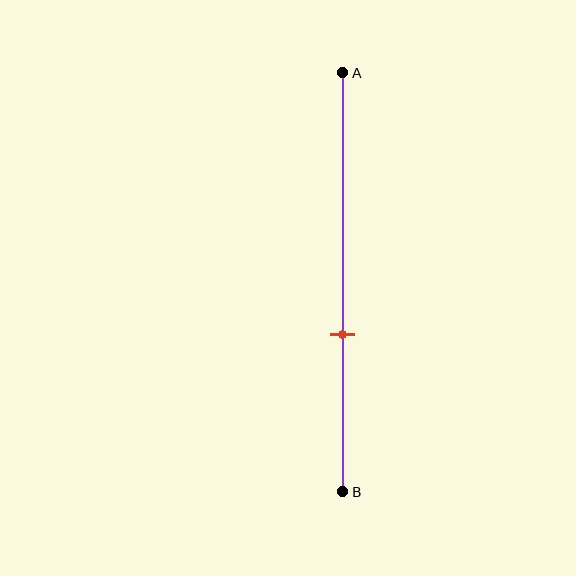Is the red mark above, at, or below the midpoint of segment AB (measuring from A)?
The red mark is below the midpoint of segment AB.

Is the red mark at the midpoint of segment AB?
No, the mark is at about 65% from A, not at the 50% midpoint.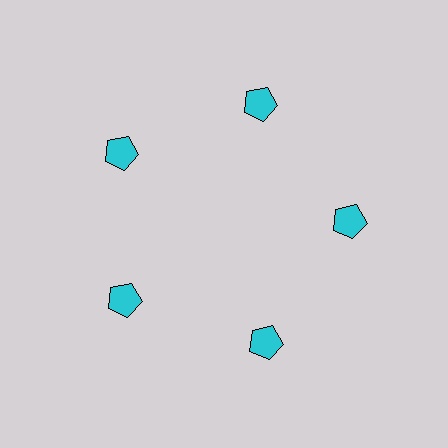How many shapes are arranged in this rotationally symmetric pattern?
There are 5 shapes, arranged in 5 groups of 1.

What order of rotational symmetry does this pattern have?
This pattern has 5-fold rotational symmetry.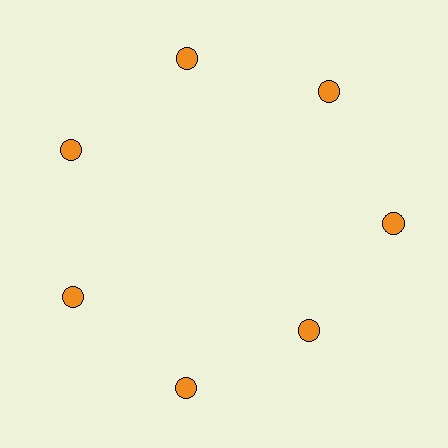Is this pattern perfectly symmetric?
No. The 7 orange circles are arranged in a ring, but one element near the 5 o'clock position is pulled inward toward the center, breaking the 7-fold rotational symmetry.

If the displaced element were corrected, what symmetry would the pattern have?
It would have 7-fold rotational symmetry — the pattern would map onto itself every 51 degrees.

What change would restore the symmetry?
The symmetry would be restored by moving it outward, back onto the ring so that all 7 circles sit at equal angles and equal distance from the center.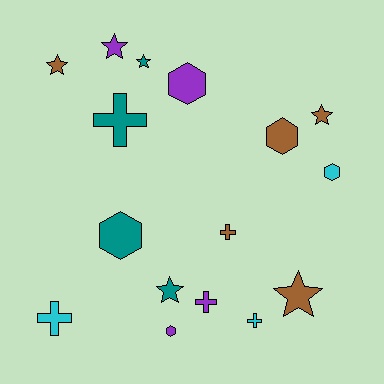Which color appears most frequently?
Brown, with 5 objects.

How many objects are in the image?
There are 16 objects.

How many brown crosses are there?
There is 1 brown cross.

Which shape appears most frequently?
Star, with 6 objects.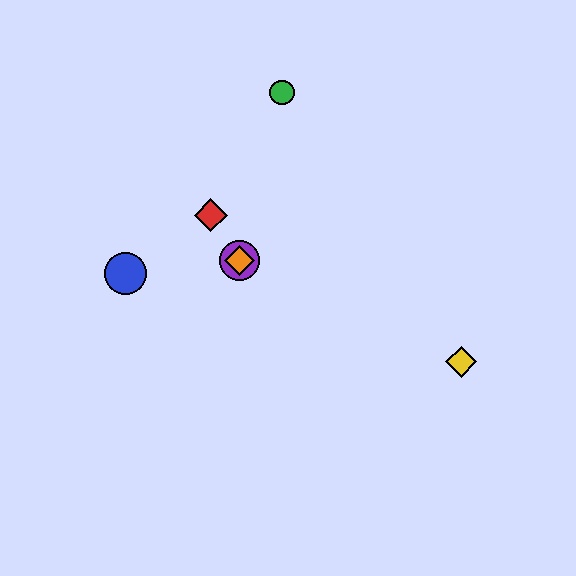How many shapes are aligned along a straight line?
3 shapes (the red diamond, the purple circle, the orange diamond) are aligned along a straight line.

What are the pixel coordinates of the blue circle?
The blue circle is at (126, 274).